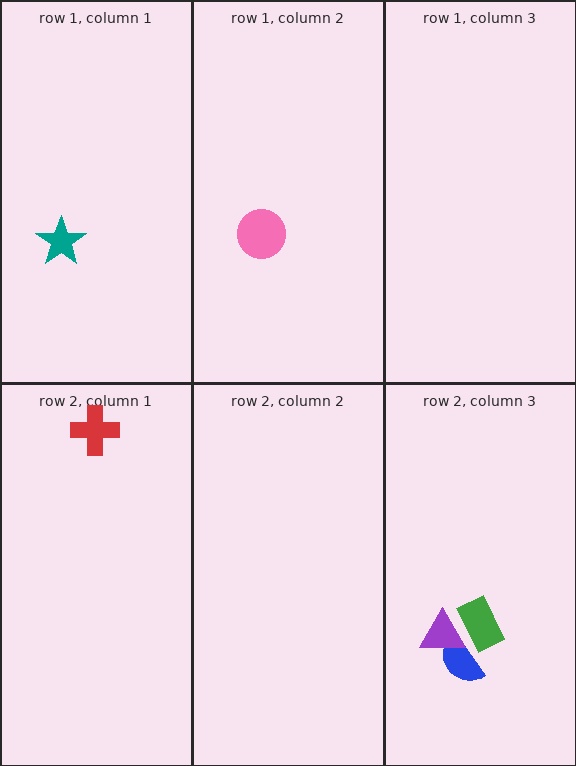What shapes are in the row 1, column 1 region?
The teal star.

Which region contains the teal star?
The row 1, column 1 region.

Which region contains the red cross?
The row 2, column 1 region.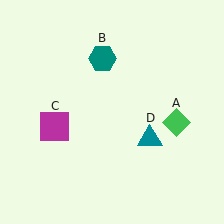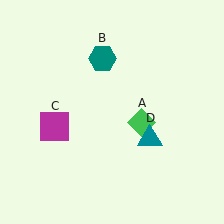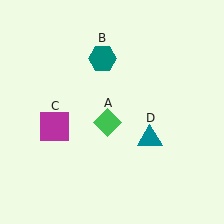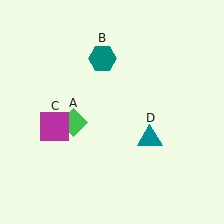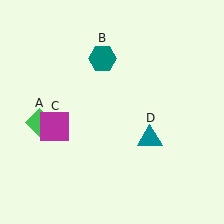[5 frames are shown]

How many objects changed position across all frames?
1 object changed position: green diamond (object A).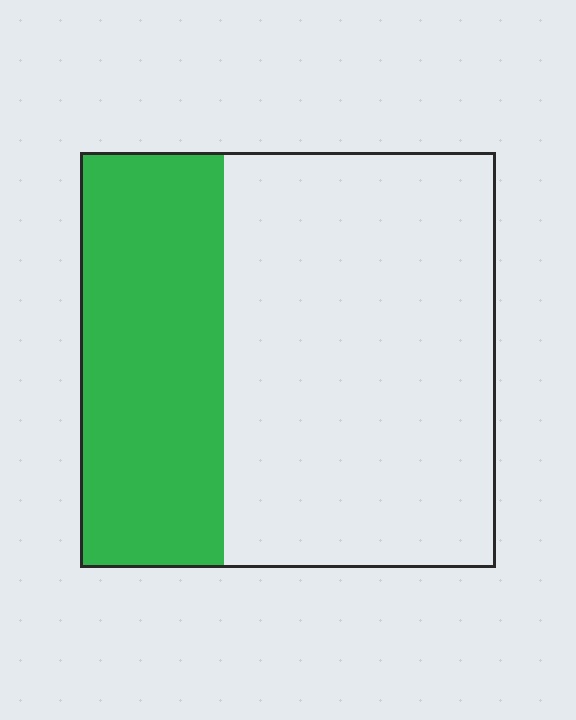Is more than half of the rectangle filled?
No.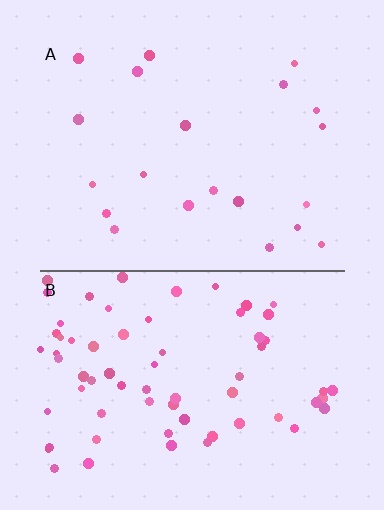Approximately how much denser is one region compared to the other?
Approximately 3.4× — region B over region A.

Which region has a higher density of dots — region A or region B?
B (the bottom).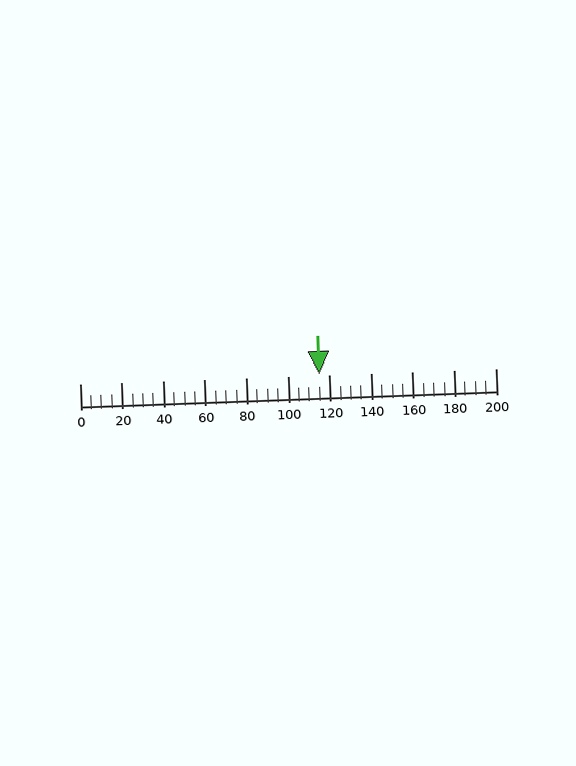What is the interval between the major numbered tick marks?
The major tick marks are spaced 20 units apart.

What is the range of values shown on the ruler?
The ruler shows values from 0 to 200.